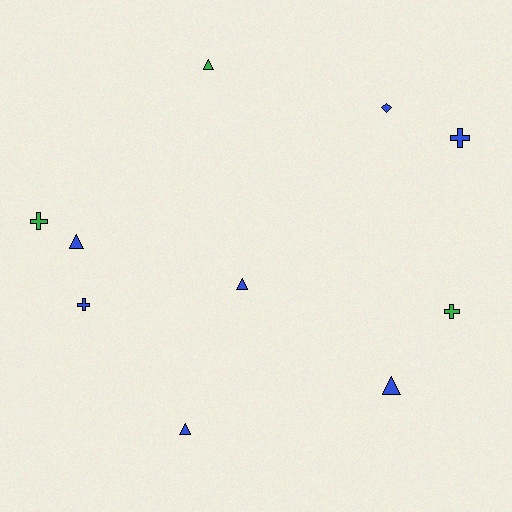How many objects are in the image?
There are 10 objects.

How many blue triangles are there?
There are 4 blue triangles.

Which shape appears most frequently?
Triangle, with 5 objects.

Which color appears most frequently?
Blue, with 7 objects.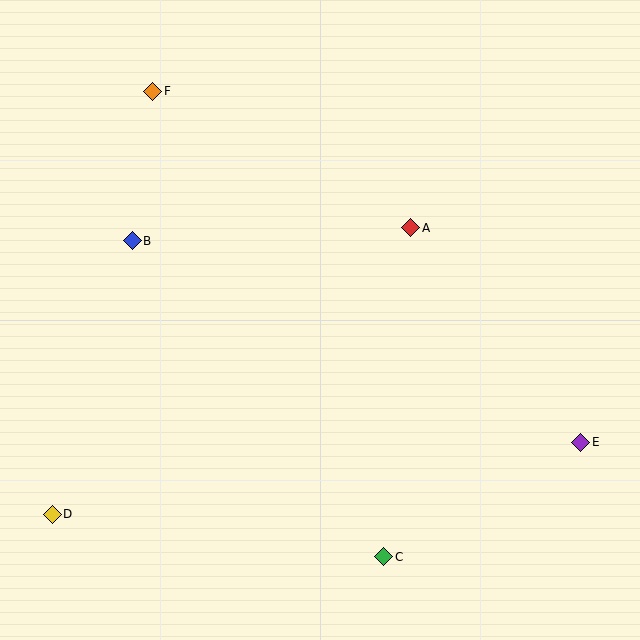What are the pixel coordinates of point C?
Point C is at (384, 557).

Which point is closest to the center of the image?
Point A at (411, 228) is closest to the center.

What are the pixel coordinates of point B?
Point B is at (132, 241).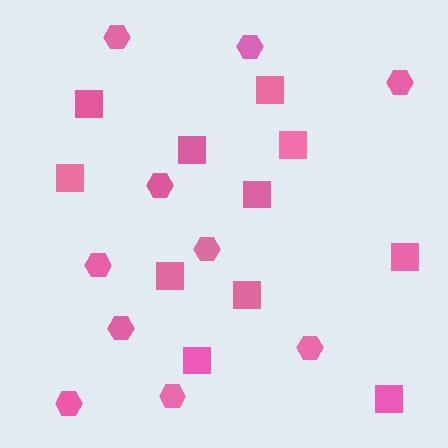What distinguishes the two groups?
There are 2 groups: one group of hexagons (10) and one group of squares (11).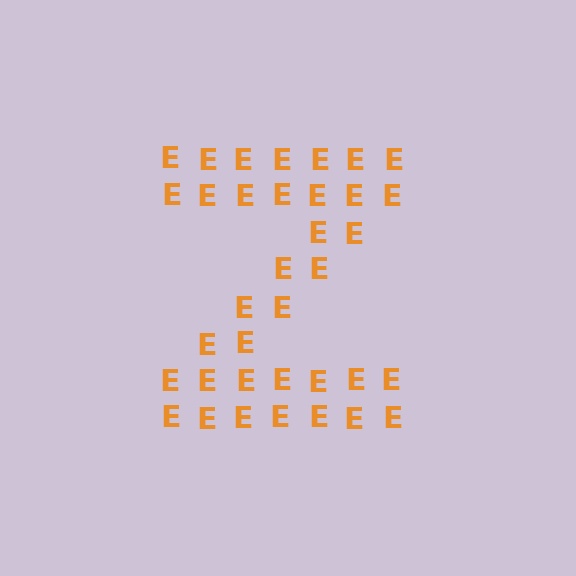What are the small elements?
The small elements are letter E's.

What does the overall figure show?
The overall figure shows the letter Z.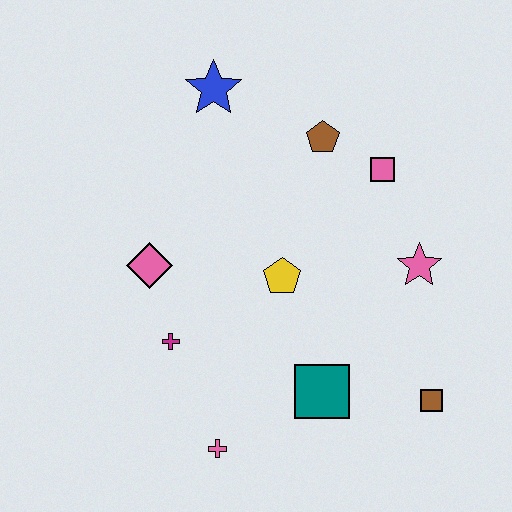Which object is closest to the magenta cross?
The pink diamond is closest to the magenta cross.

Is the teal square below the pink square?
Yes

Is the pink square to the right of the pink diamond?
Yes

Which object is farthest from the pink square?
The pink cross is farthest from the pink square.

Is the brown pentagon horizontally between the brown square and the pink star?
No